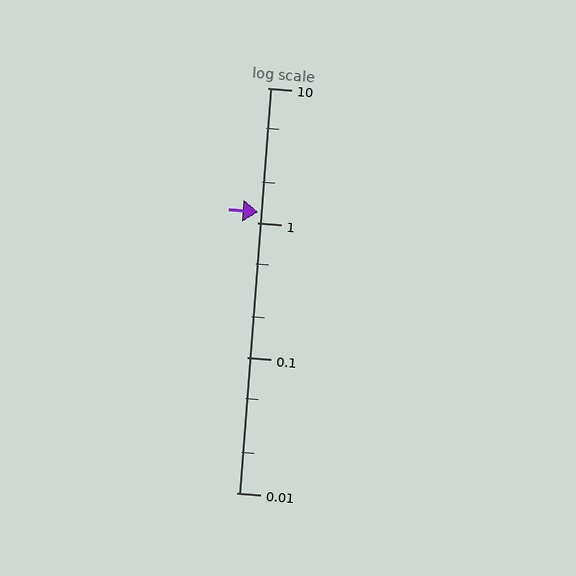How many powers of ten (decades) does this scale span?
The scale spans 3 decades, from 0.01 to 10.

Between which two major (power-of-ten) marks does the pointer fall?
The pointer is between 1 and 10.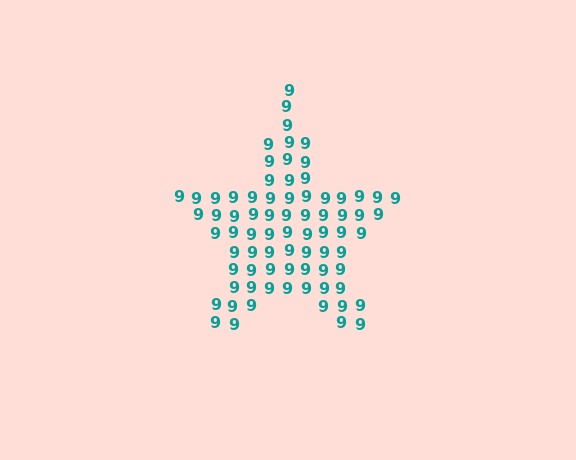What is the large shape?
The large shape is a star.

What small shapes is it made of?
It is made of small digit 9's.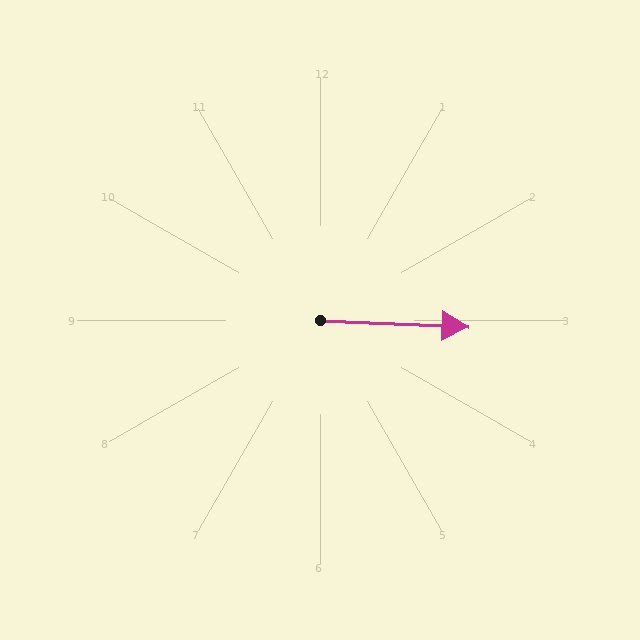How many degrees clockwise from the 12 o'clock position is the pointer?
Approximately 92 degrees.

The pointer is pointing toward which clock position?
Roughly 3 o'clock.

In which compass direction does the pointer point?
East.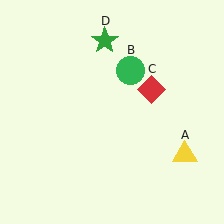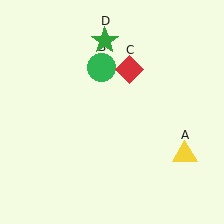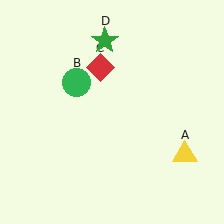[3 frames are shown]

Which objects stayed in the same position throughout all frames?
Yellow triangle (object A) and green star (object D) remained stationary.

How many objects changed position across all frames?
2 objects changed position: green circle (object B), red diamond (object C).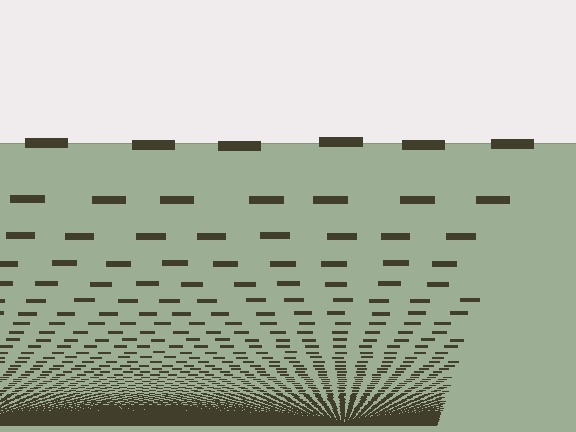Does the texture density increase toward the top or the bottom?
Density increases toward the bottom.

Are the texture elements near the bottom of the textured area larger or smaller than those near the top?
Smaller. The gradient is inverted — elements near the bottom are smaller and denser.